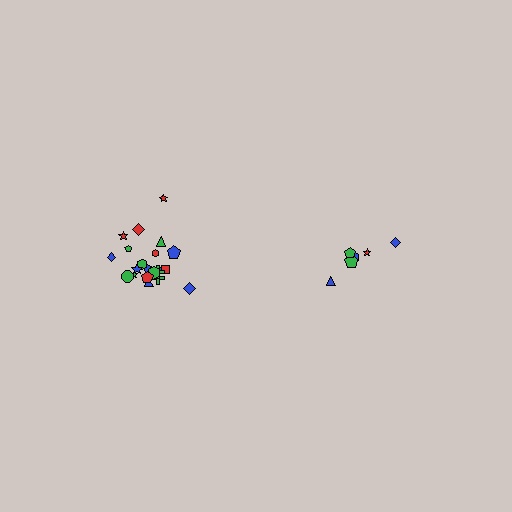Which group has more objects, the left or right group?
The left group.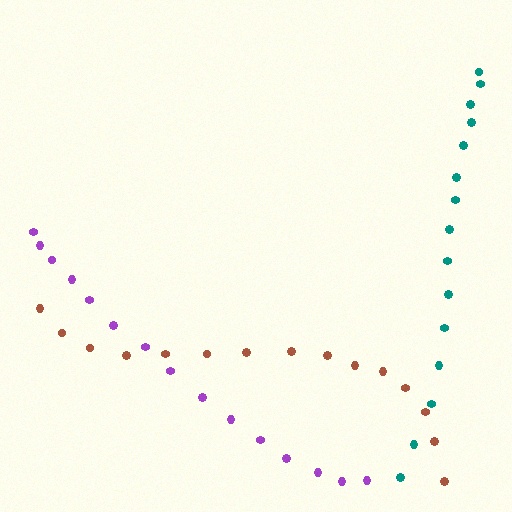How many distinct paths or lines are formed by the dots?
There are 3 distinct paths.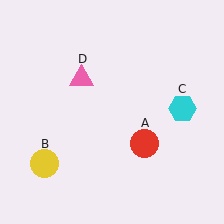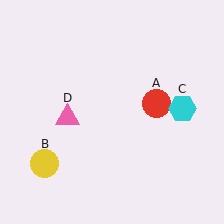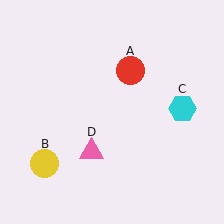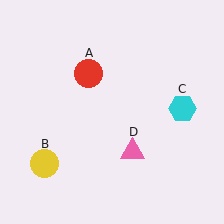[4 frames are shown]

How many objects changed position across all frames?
2 objects changed position: red circle (object A), pink triangle (object D).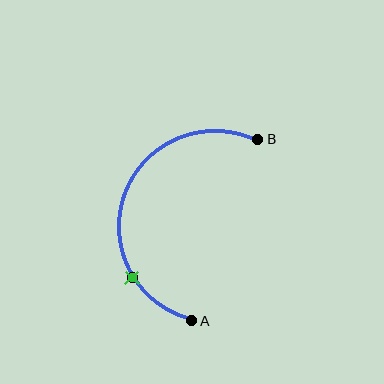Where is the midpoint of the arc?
The arc midpoint is the point on the curve farthest from the straight line joining A and B. It sits to the left of that line.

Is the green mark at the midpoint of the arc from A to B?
No. The green mark lies on the arc but is closer to endpoint A. The arc midpoint would be at the point on the curve equidistant along the arc from both A and B.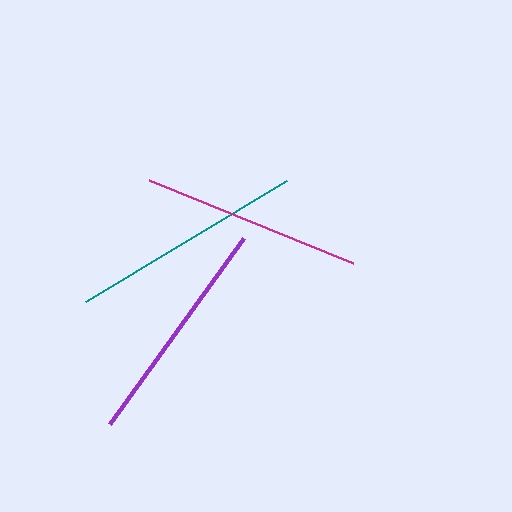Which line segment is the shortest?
The magenta line is the shortest at approximately 220 pixels.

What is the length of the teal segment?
The teal segment is approximately 234 pixels long.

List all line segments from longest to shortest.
From longest to shortest: teal, purple, magenta.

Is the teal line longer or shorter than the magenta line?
The teal line is longer than the magenta line.